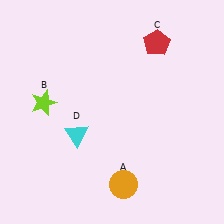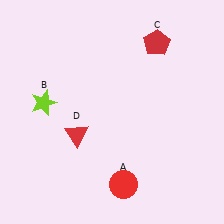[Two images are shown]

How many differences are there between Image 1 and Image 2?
There are 2 differences between the two images.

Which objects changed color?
A changed from orange to red. D changed from cyan to red.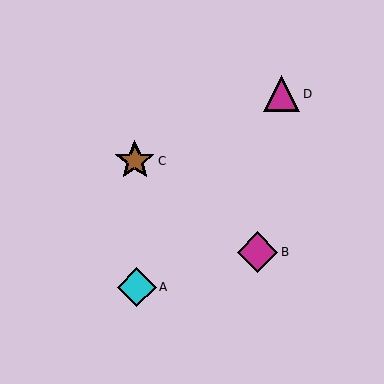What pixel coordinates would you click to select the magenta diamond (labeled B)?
Click at (258, 252) to select the magenta diamond B.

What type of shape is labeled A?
Shape A is a cyan diamond.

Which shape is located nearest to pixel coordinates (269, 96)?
The magenta triangle (labeled D) at (282, 94) is nearest to that location.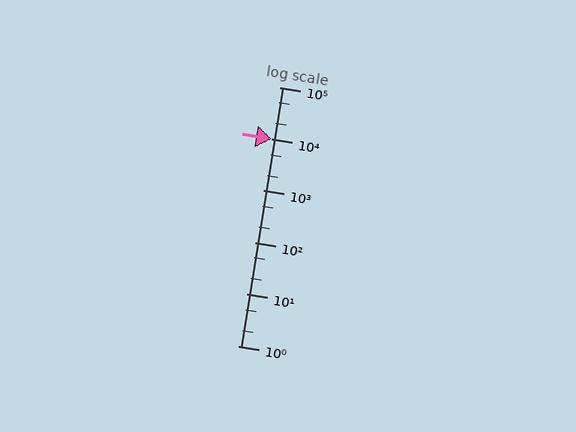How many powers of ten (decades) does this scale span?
The scale spans 5 decades, from 1 to 100000.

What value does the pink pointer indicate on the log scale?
The pointer indicates approximately 10000.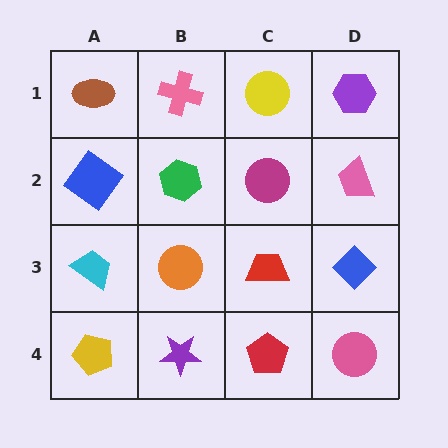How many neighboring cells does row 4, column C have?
3.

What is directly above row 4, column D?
A blue diamond.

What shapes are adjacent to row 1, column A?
A blue diamond (row 2, column A), a pink cross (row 1, column B).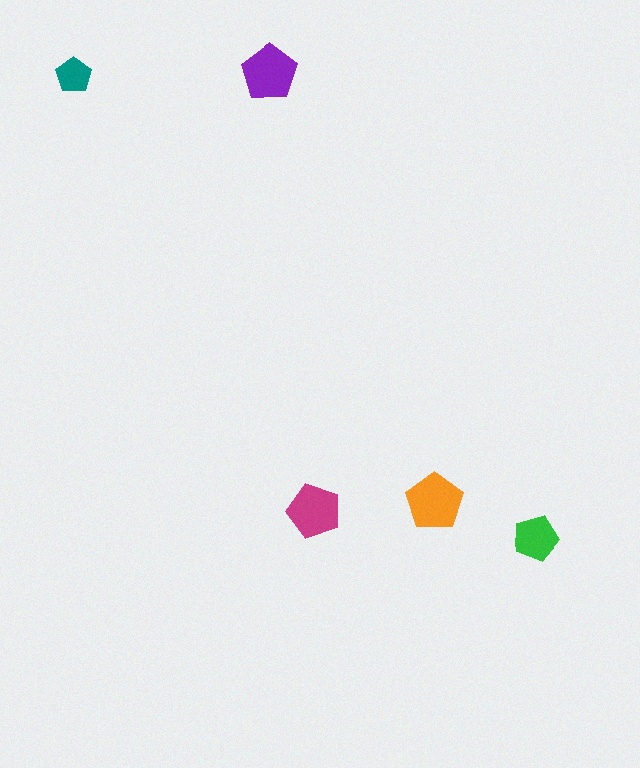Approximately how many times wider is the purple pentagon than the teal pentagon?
About 1.5 times wider.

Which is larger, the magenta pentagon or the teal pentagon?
The magenta one.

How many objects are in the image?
There are 5 objects in the image.